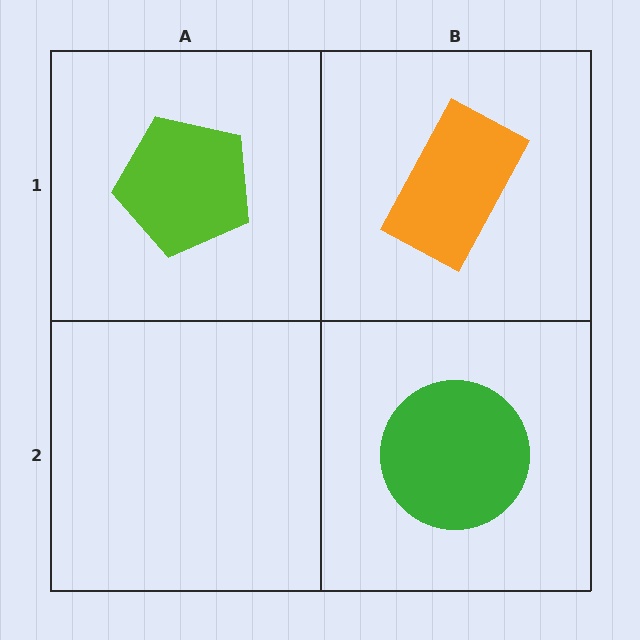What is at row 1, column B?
An orange rectangle.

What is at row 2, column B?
A green circle.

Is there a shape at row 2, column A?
No, that cell is empty.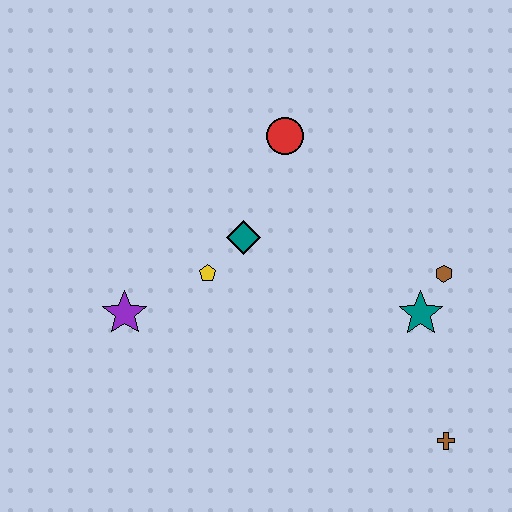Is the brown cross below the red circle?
Yes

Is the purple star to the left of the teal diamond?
Yes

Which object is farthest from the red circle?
The brown cross is farthest from the red circle.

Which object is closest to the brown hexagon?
The teal star is closest to the brown hexagon.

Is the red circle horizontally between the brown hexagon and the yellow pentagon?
Yes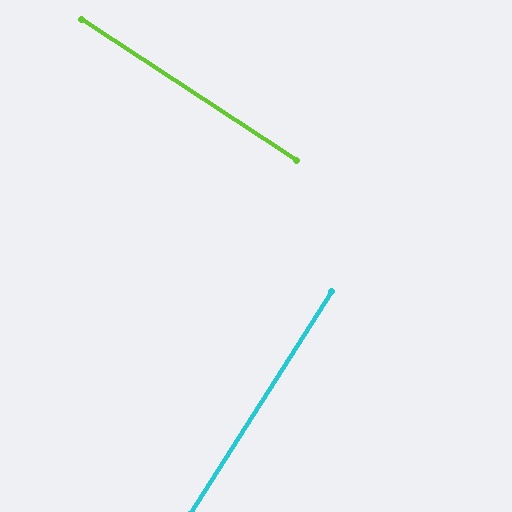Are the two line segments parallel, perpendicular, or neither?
Perpendicular — they meet at approximately 89°.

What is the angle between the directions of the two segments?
Approximately 89 degrees.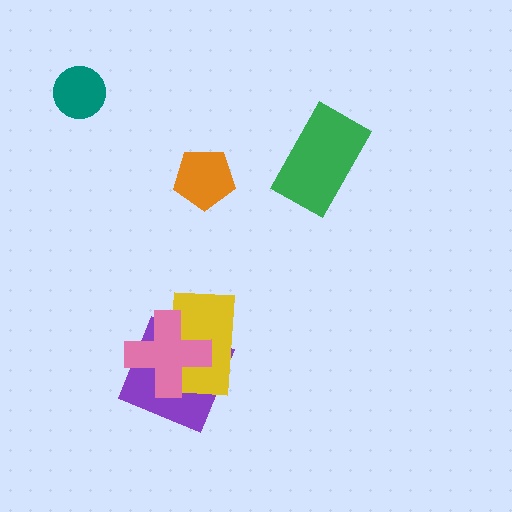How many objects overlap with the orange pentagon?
0 objects overlap with the orange pentagon.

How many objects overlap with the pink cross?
2 objects overlap with the pink cross.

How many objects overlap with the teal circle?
0 objects overlap with the teal circle.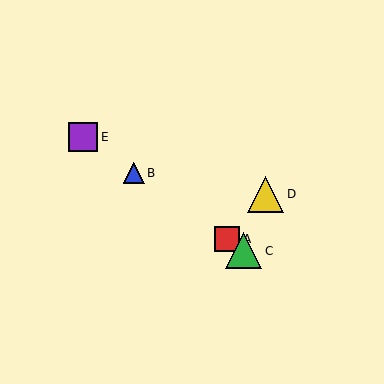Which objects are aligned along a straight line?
Objects A, B, C, E are aligned along a straight line.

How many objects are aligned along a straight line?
4 objects (A, B, C, E) are aligned along a straight line.